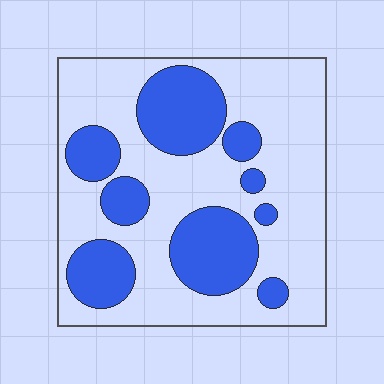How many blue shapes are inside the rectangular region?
9.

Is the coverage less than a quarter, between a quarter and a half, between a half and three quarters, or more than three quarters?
Between a quarter and a half.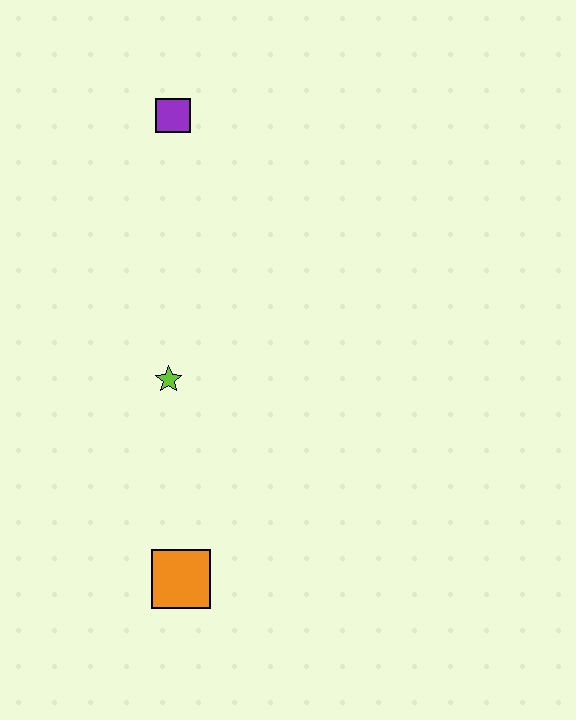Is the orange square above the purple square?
No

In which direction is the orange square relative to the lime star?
The orange square is below the lime star.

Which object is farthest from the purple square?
The orange square is farthest from the purple square.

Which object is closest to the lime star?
The orange square is closest to the lime star.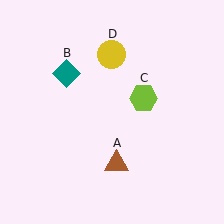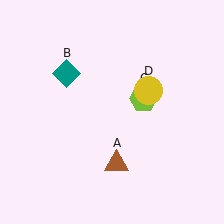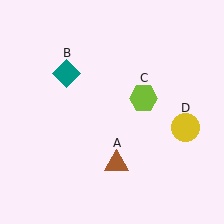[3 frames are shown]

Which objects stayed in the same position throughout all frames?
Brown triangle (object A) and teal diamond (object B) and lime hexagon (object C) remained stationary.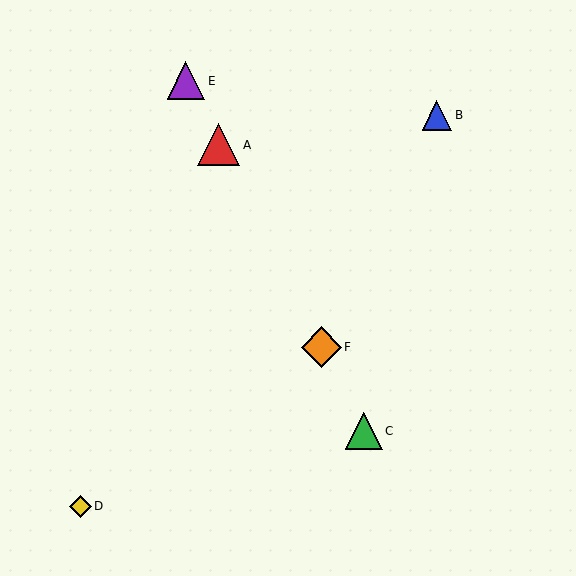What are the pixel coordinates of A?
Object A is at (218, 145).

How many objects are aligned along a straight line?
4 objects (A, C, E, F) are aligned along a straight line.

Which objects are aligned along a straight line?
Objects A, C, E, F are aligned along a straight line.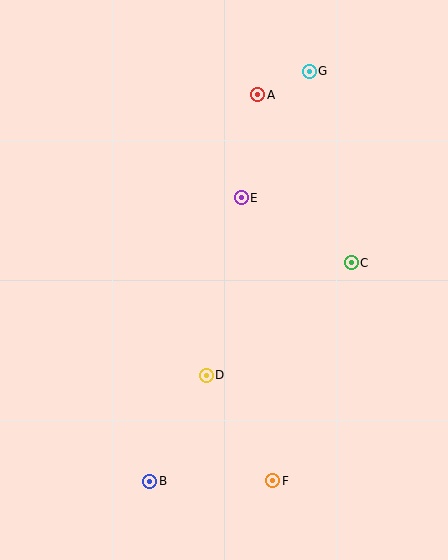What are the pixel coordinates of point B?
Point B is at (150, 481).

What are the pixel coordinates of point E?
Point E is at (241, 198).